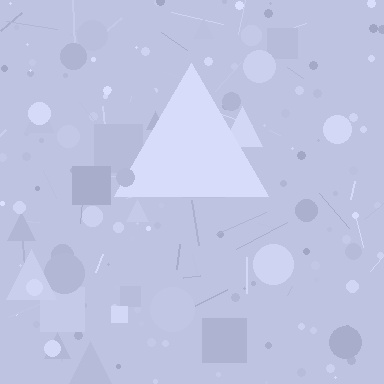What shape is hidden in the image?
A triangle is hidden in the image.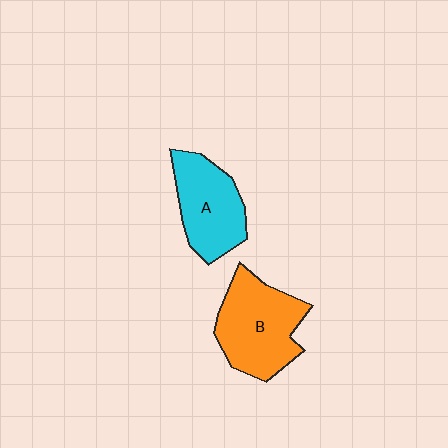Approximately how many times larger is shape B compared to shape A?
Approximately 1.2 times.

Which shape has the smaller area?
Shape A (cyan).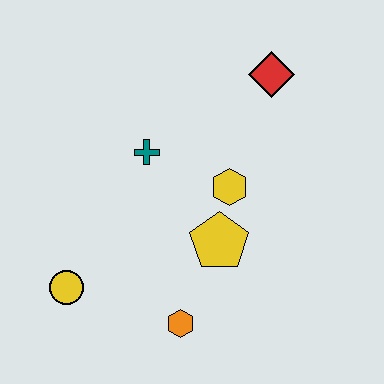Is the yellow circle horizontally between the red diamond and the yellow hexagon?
No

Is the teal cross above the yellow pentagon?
Yes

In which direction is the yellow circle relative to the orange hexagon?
The yellow circle is to the left of the orange hexagon.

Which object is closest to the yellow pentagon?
The yellow hexagon is closest to the yellow pentagon.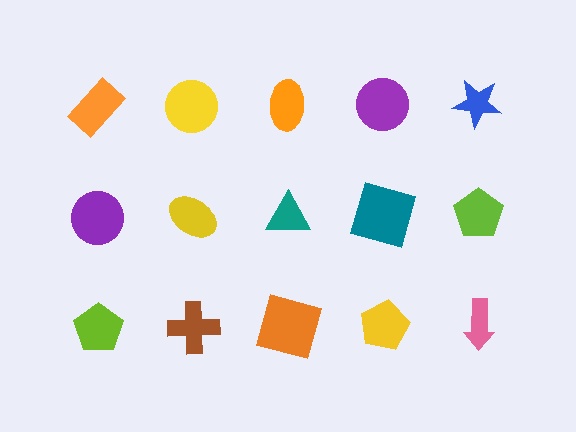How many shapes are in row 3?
5 shapes.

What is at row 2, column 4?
A teal square.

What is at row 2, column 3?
A teal triangle.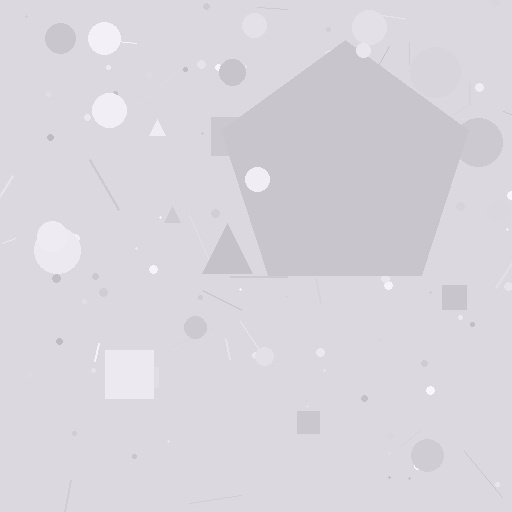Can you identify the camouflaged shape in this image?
The camouflaged shape is a pentagon.